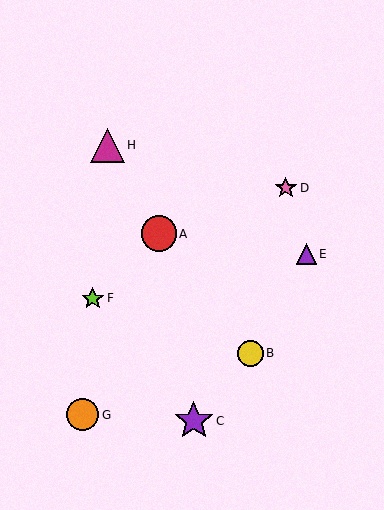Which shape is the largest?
The purple star (labeled C) is the largest.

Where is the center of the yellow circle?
The center of the yellow circle is at (250, 353).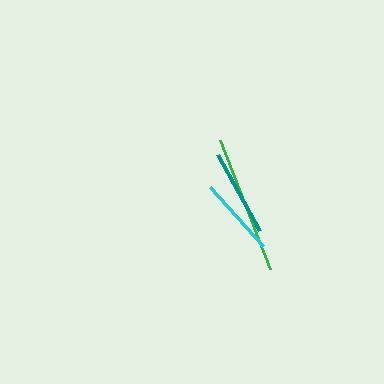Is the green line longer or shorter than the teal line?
The green line is longer than the teal line.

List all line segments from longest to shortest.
From longest to shortest: green, teal, cyan.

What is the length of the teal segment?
The teal segment is approximately 87 pixels long.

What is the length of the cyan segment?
The cyan segment is approximately 79 pixels long.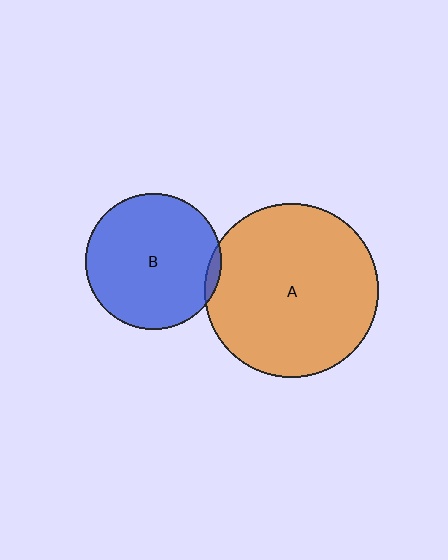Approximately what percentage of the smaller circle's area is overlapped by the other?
Approximately 5%.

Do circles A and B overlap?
Yes.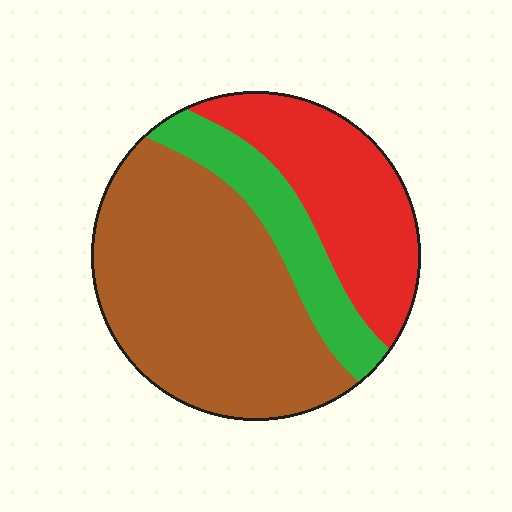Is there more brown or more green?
Brown.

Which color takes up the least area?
Green, at roughly 15%.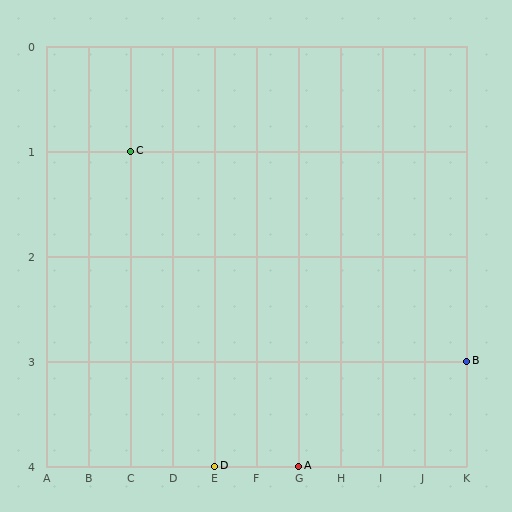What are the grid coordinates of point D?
Point D is at grid coordinates (E, 4).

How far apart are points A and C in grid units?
Points A and C are 4 columns and 3 rows apart (about 5.0 grid units diagonally).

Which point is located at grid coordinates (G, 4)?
Point A is at (G, 4).